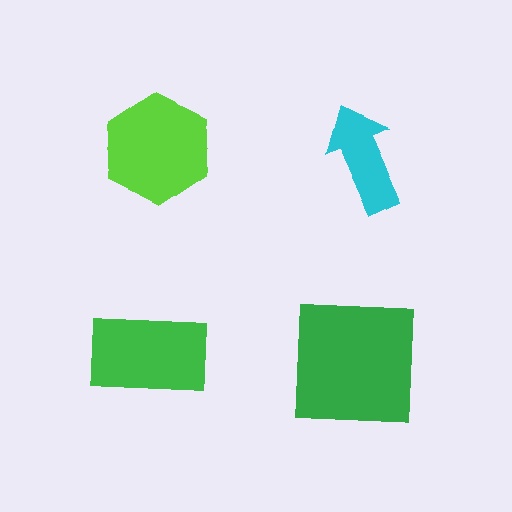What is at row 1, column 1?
A lime hexagon.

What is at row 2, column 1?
A green rectangle.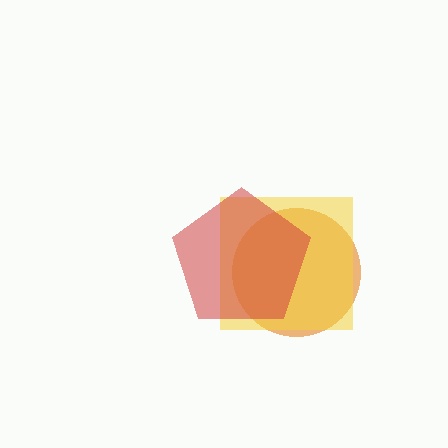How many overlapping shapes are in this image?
There are 3 overlapping shapes in the image.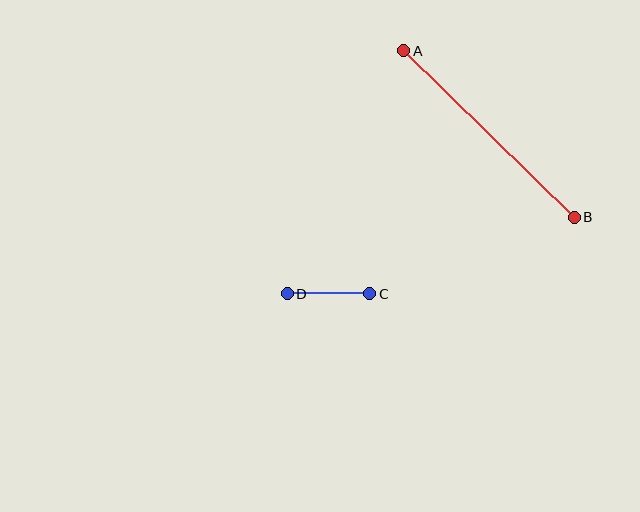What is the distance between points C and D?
The distance is approximately 83 pixels.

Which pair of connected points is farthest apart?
Points A and B are farthest apart.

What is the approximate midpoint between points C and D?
The midpoint is at approximately (329, 294) pixels.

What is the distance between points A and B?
The distance is approximately 238 pixels.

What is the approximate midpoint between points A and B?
The midpoint is at approximately (489, 134) pixels.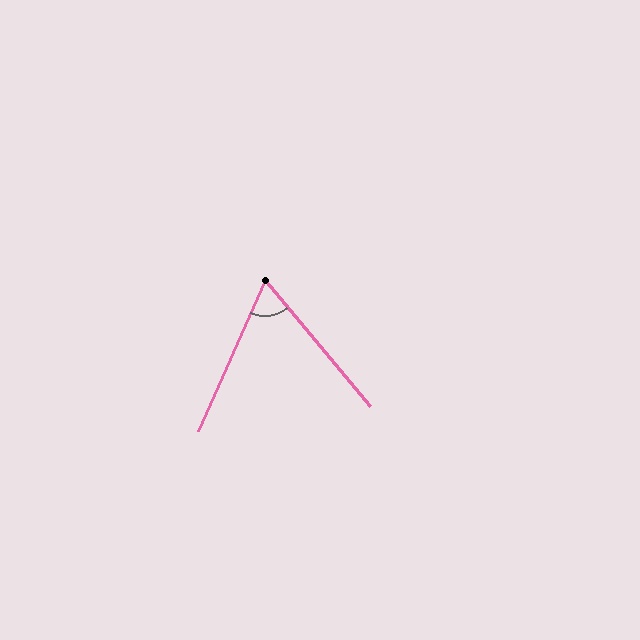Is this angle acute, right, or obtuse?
It is acute.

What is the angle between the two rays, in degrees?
Approximately 64 degrees.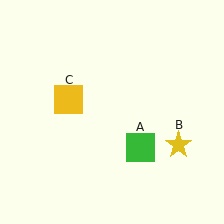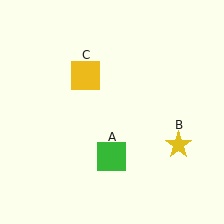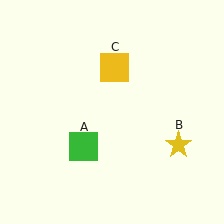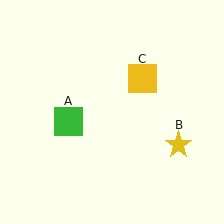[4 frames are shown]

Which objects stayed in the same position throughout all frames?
Yellow star (object B) remained stationary.